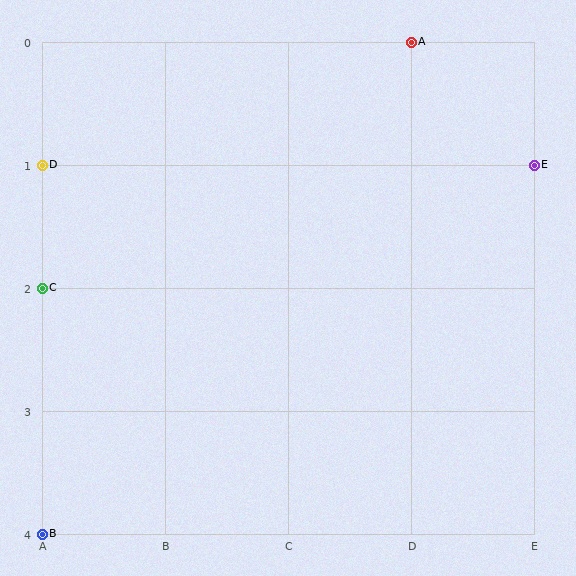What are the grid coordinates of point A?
Point A is at grid coordinates (D, 0).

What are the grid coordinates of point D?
Point D is at grid coordinates (A, 1).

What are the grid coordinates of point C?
Point C is at grid coordinates (A, 2).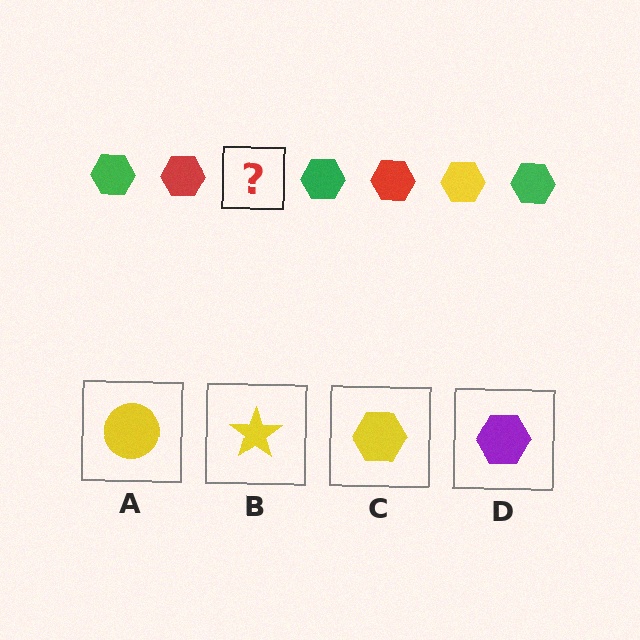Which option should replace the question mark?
Option C.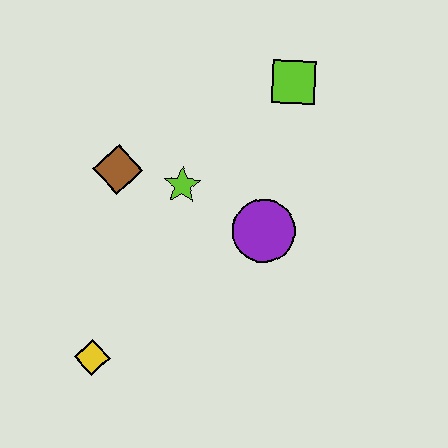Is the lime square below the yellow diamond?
No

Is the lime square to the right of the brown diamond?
Yes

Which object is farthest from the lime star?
The yellow diamond is farthest from the lime star.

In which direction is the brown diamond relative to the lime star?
The brown diamond is to the left of the lime star.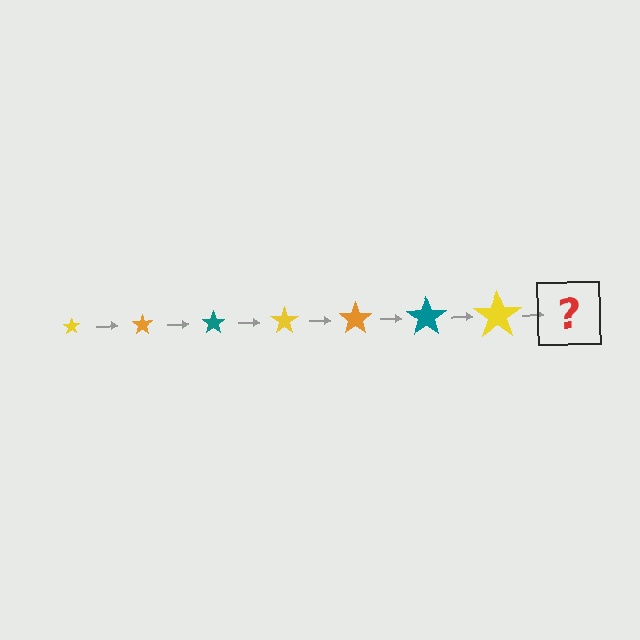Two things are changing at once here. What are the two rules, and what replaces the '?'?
The two rules are that the star grows larger each step and the color cycles through yellow, orange, and teal. The '?' should be an orange star, larger than the previous one.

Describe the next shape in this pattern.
It should be an orange star, larger than the previous one.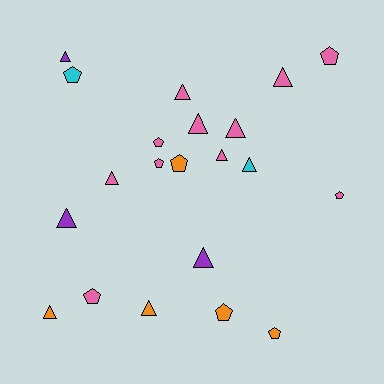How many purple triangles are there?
There are 3 purple triangles.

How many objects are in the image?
There are 21 objects.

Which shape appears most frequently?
Triangle, with 12 objects.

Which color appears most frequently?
Pink, with 11 objects.